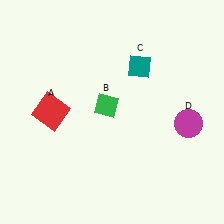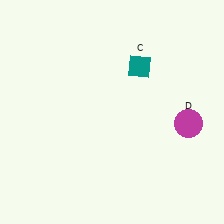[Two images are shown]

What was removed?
The red square (A), the green diamond (B) were removed in Image 2.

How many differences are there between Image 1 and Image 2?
There are 2 differences between the two images.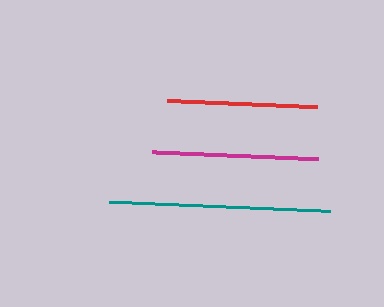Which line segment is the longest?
The teal line is the longest at approximately 221 pixels.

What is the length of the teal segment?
The teal segment is approximately 221 pixels long.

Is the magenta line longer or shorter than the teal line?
The teal line is longer than the magenta line.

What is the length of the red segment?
The red segment is approximately 150 pixels long.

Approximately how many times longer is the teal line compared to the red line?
The teal line is approximately 1.5 times the length of the red line.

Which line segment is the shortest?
The red line is the shortest at approximately 150 pixels.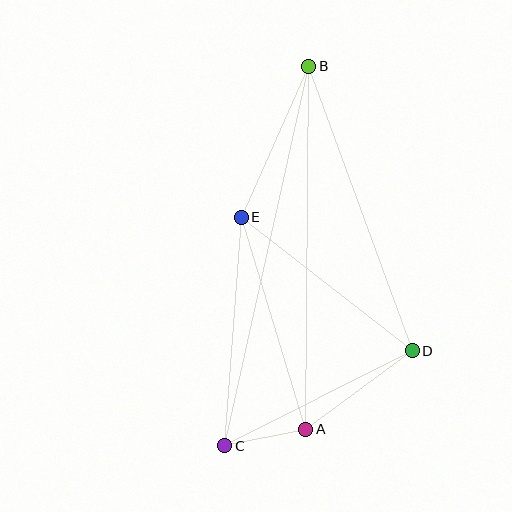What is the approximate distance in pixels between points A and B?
The distance between A and B is approximately 363 pixels.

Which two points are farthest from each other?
Points B and C are farthest from each other.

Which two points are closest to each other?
Points A and C are closest to each other.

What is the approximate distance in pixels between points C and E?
The distance between C and E is approximately 229 pixels.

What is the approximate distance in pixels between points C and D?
The distance between C and D is approximately 210 pixels.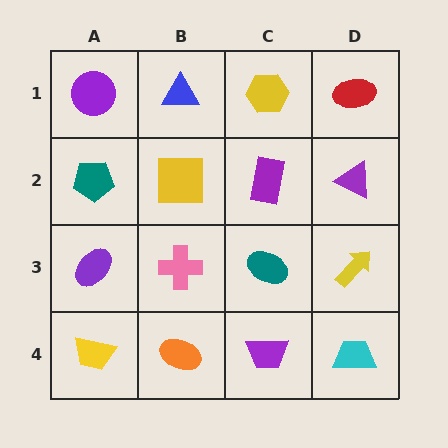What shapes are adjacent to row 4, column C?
A teal ellipse (row 3, column C), an orange ellipse (row 4, column B), a cyan trapezoid (row 4, column D).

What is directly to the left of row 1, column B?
A purple circle.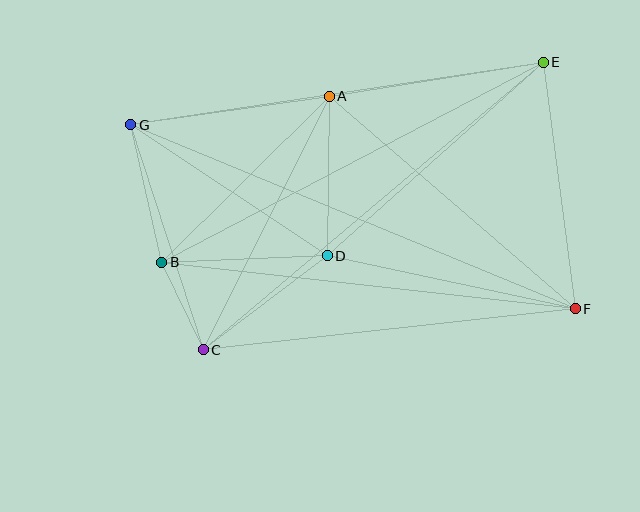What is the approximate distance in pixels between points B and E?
The distance between B and E is approximately 431 pixels.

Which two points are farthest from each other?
Points F and G are farthest from each other.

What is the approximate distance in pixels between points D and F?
The distance between D and F is approximately 254 pixels.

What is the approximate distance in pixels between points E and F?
The distance between E and F is approximately 249 pixels.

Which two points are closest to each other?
Points B and C are closest to each other.